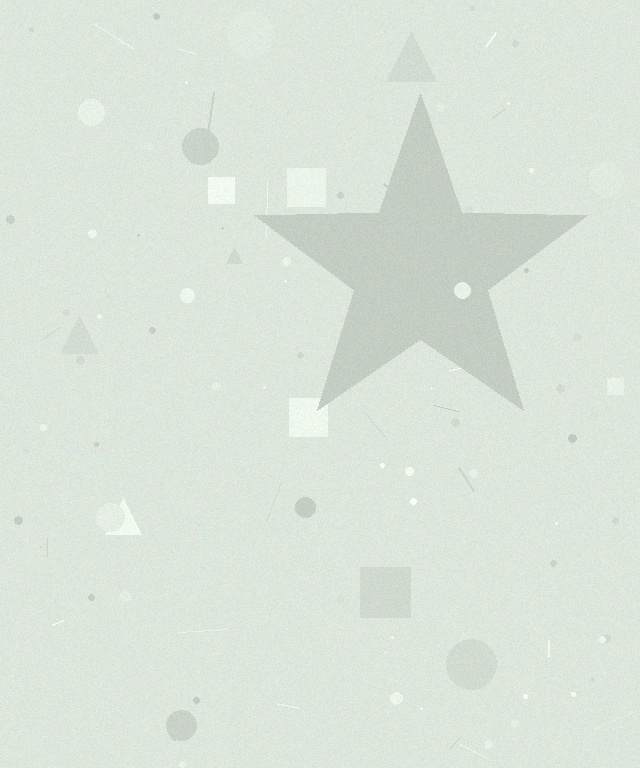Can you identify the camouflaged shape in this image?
The camouflaged shape is a star.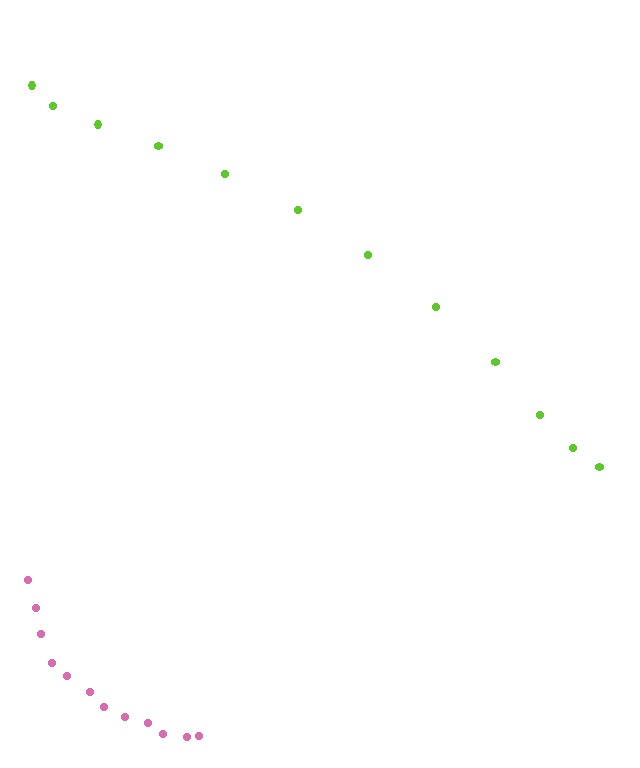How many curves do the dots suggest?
There are 2 distinct paths.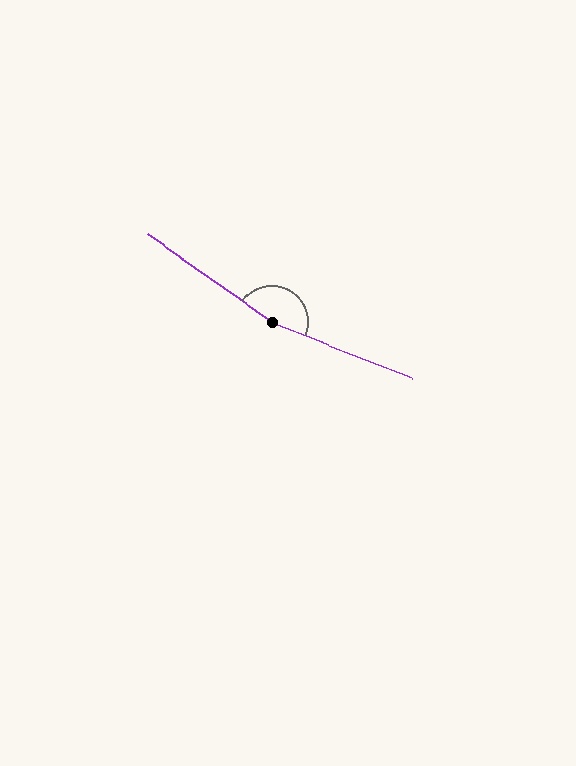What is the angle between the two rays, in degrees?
Approximately 167 degrees.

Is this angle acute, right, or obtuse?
It is obtuse.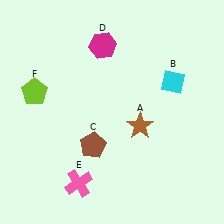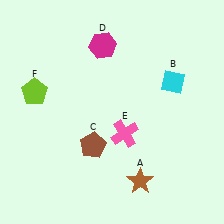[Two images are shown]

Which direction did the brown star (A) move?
The brown star (A) moved down.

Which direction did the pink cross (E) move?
The pink cross (E) moved up.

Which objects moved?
The objects that moved are: the brown star (A), the pink cross (E).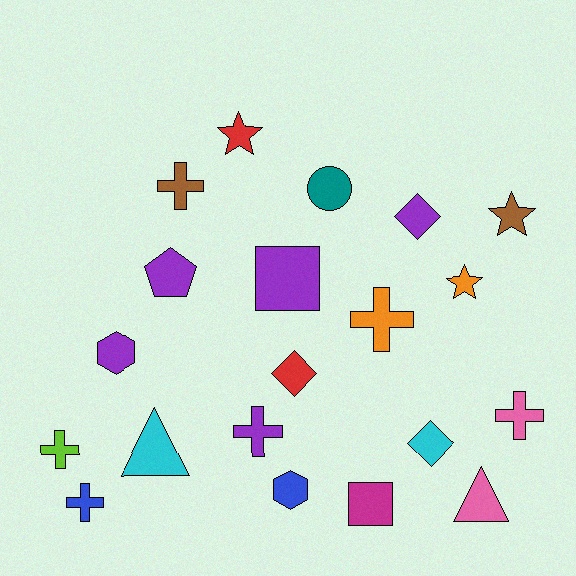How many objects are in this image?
There are 20 objects.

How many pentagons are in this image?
There is 1 pentagon.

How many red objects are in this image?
There are 2 red objects.